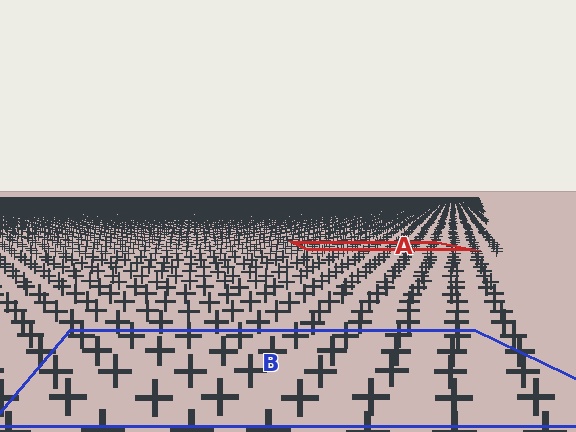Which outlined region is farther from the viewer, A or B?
Region A is farther from the viewer — the texture elements inside it appear smaller and more densely packed.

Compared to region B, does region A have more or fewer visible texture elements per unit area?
Region A has more texture elements per unit area — they are packed more densely because it is farther away.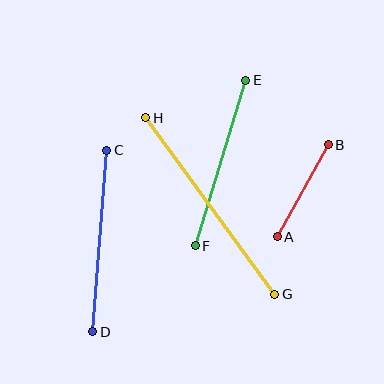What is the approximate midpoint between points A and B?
The midpoint is at approximately (303, 191) pixels.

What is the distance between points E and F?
The distance is approximately 173 pixels.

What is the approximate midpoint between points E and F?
The midpoint is at approximately (221, 163) pixels.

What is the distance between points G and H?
The distance is approximately 219 pixels.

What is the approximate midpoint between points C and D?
The midpoint is at approximately (100, 241) pixels.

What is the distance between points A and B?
The distance is approximately 105 pixels.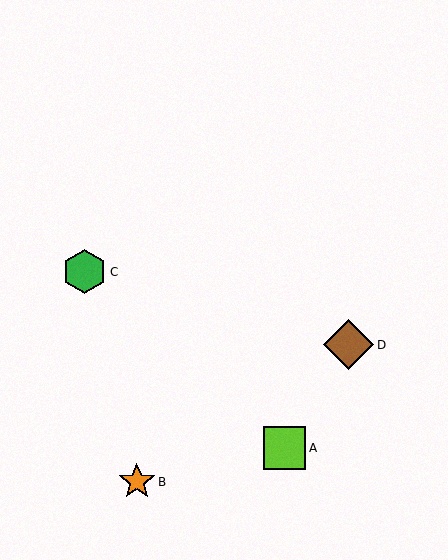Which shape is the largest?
The brown diamond (labeled D) is the largest.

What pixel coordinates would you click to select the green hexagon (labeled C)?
Click at (85, 272) to select the green hexagon C.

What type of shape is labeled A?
Shape A is a lime square.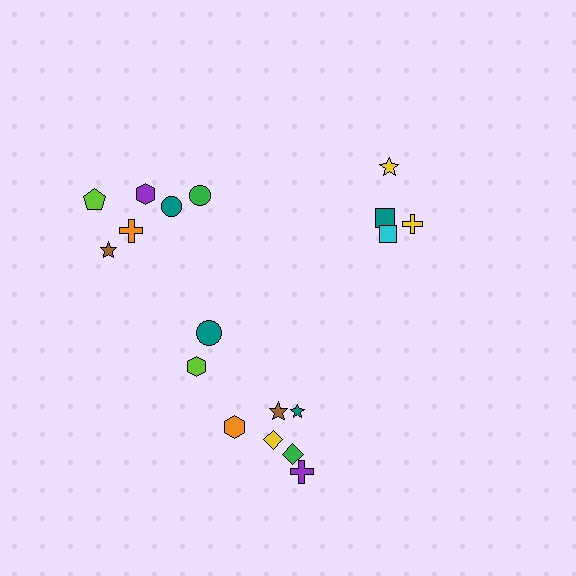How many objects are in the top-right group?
There are 4 objects.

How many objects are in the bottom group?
There are 8 objects.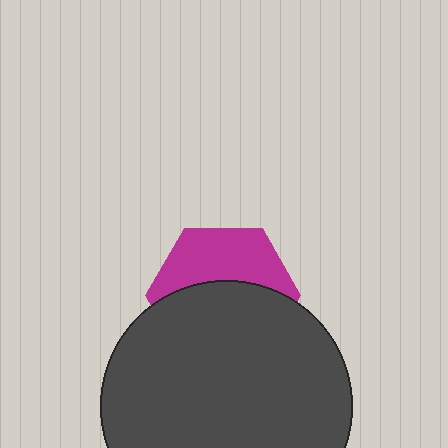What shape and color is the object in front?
The object in front is a dark gray circle.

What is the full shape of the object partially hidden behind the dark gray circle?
The partially hidden object is a magenta hexagon.